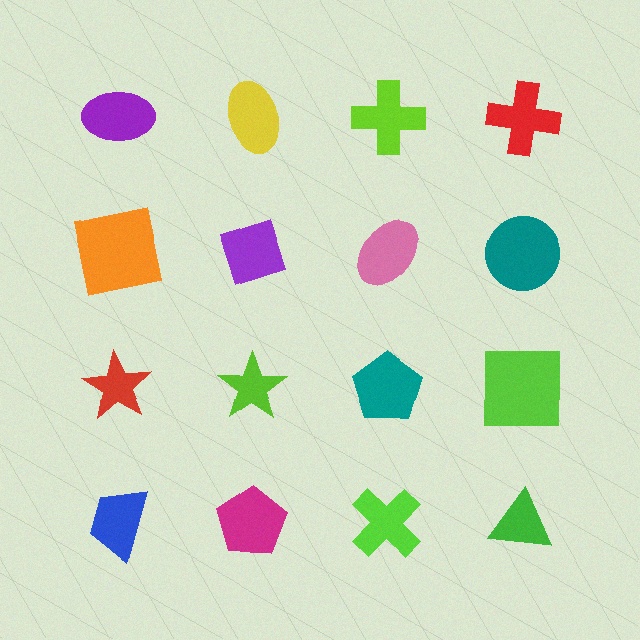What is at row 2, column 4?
A teal circle.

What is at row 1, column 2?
A yellow ellipse.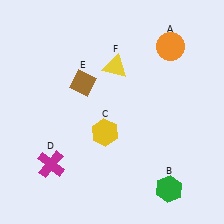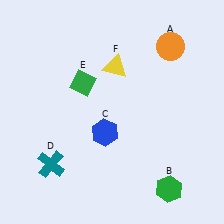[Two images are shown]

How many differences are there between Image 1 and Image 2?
There are 3 differences between the two images.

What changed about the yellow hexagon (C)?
In Image 1, C is yellow. In Image 2, it changed to blue.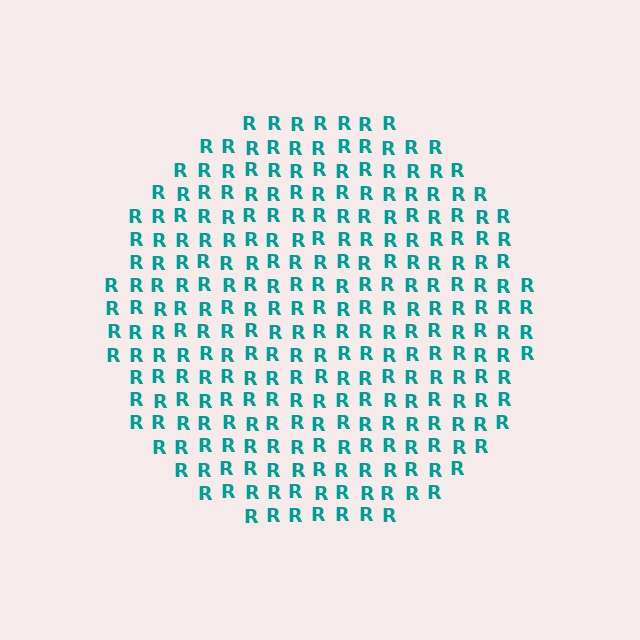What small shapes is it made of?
It is made of small letter R's.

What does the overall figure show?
The overall figure shows a circle.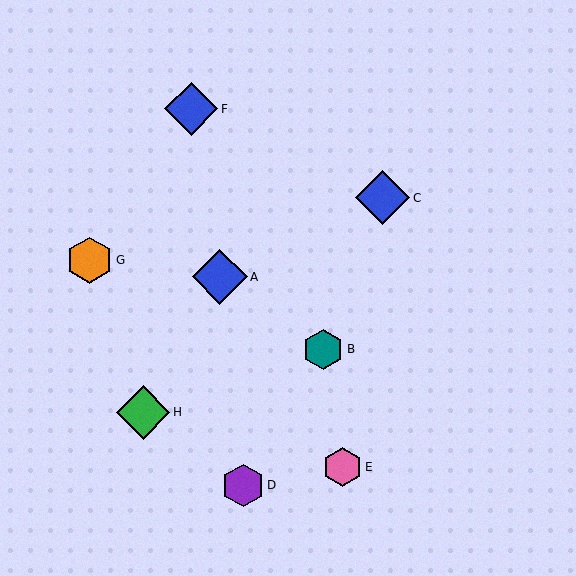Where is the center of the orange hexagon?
The center of the orange hexagon is at (90, 260).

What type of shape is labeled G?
Shape G is an orange hexagon.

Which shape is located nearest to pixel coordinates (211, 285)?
The blue diamond (labeled A) at (220, 277) is nearest to that location.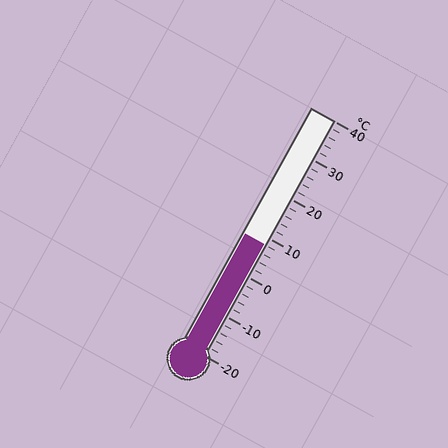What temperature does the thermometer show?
The thermometer shows approximately 8°C.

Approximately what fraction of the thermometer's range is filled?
The thermometer is filled to approximately 45% of its range.